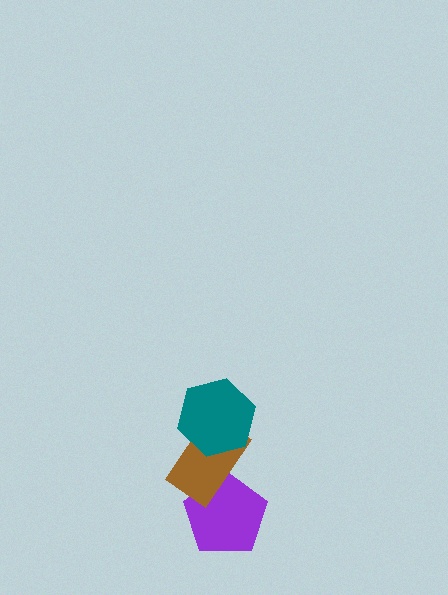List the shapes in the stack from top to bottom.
From top to bottom: the teal hexagon, the brown rectangle, the purple pentagon.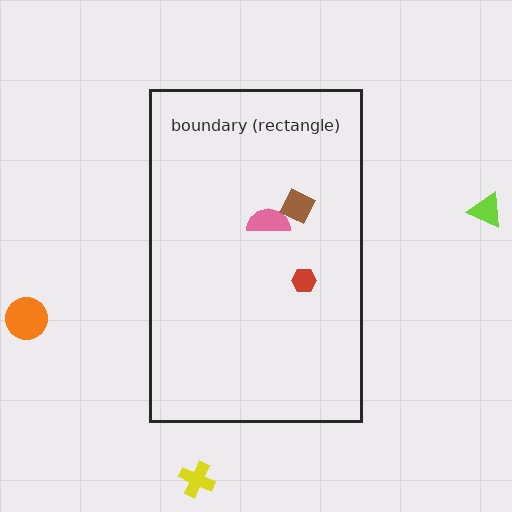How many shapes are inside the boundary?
3 inside, 3 outside.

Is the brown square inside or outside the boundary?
Inside.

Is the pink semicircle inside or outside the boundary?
Inside.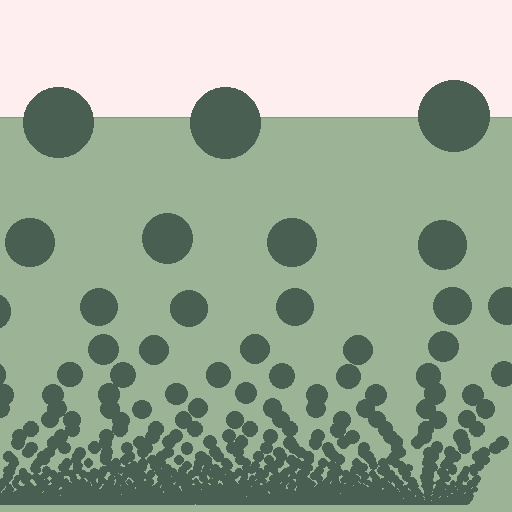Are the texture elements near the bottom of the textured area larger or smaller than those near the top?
Smaller. The gradient is inverted — elements near the bottom are smaller and denser.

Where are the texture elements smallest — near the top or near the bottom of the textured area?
Near the bottom.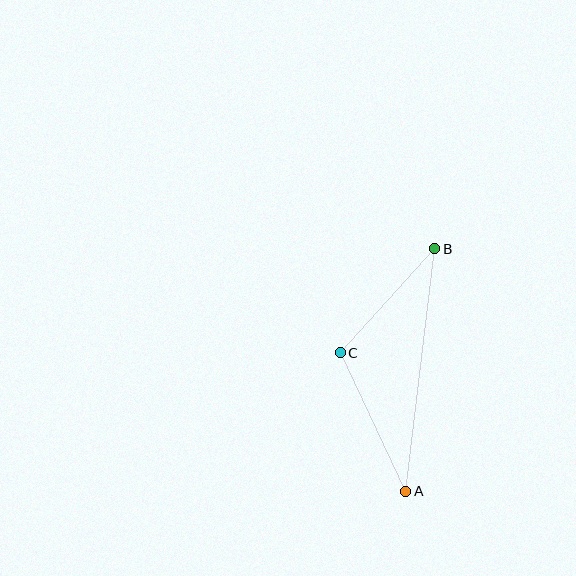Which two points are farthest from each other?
Points A and B are farthest from each other.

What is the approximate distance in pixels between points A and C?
The distance between A and C is approximately 153 pixels.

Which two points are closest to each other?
Points B and C are closest to each other.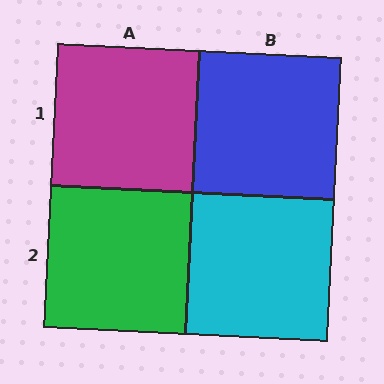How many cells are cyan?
1 cell is cyan.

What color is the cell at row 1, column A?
Magenta.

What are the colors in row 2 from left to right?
Green, cyan.